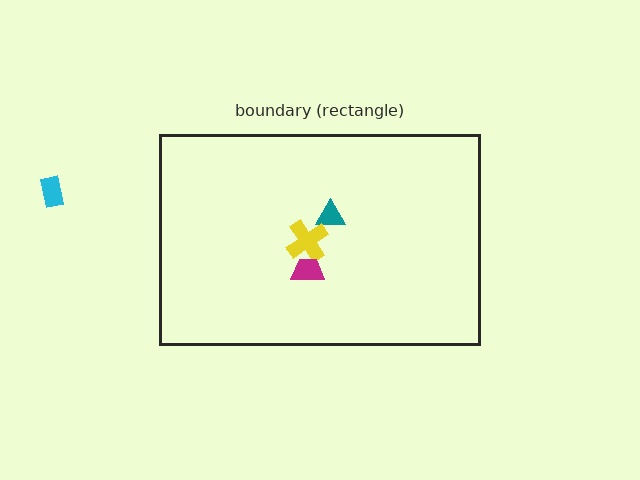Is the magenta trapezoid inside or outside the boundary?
Inside.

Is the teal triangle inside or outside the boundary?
Inside.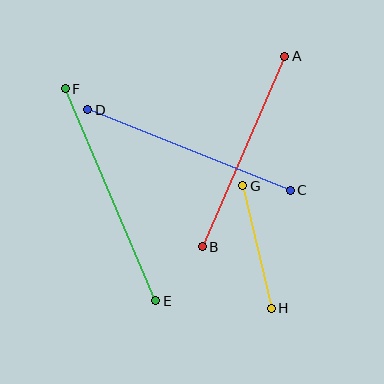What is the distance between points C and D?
The distance is approximately 218 pixels.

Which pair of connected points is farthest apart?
Points E and F are farthest apart.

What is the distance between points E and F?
The distance is approximately 231 pixels.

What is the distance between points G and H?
The distance is approximately 126 pixels.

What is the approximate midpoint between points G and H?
The midpoint is at approximately (257, 247) pixels.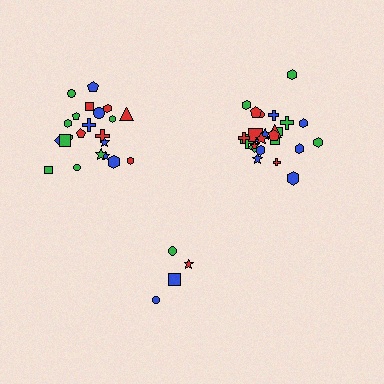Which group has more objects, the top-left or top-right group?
The top-right group.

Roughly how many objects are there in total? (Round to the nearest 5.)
Roughly 50 objects in total.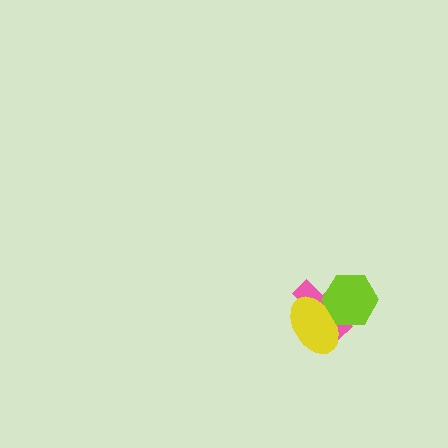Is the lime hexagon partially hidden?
No, no other shape covers it.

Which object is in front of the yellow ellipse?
The lime hexagon is in front of the yellow ellipse.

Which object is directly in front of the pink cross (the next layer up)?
The yellow ellipse is directly in front of the pink cross.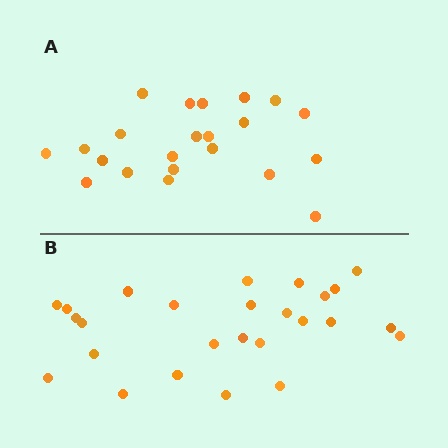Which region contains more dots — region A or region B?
Region B (the bottom region) has more dots.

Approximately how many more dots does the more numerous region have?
Region B has about 4 more dots than region A.